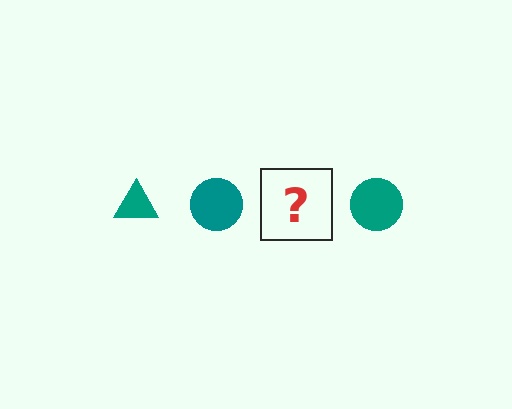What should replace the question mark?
The question mark should be replaced with a teal triangle.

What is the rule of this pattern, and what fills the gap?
The rule is that the pattern cycles through triangle, circle shapes in teal. The gap should be filled with a teal triangle.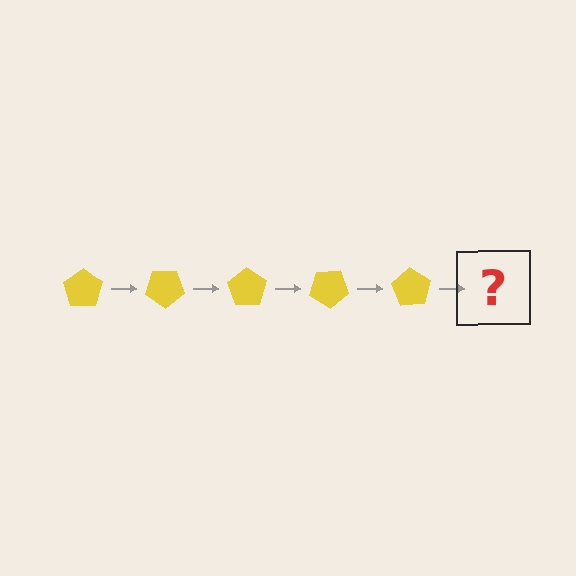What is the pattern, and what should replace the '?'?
The pattern is that the pentagon rotates 35 degrees each step. The '?' should be a yellow pentagon rotated 175 degrees.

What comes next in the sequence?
The next element should be a yellow pentagon rotated 175 degrees.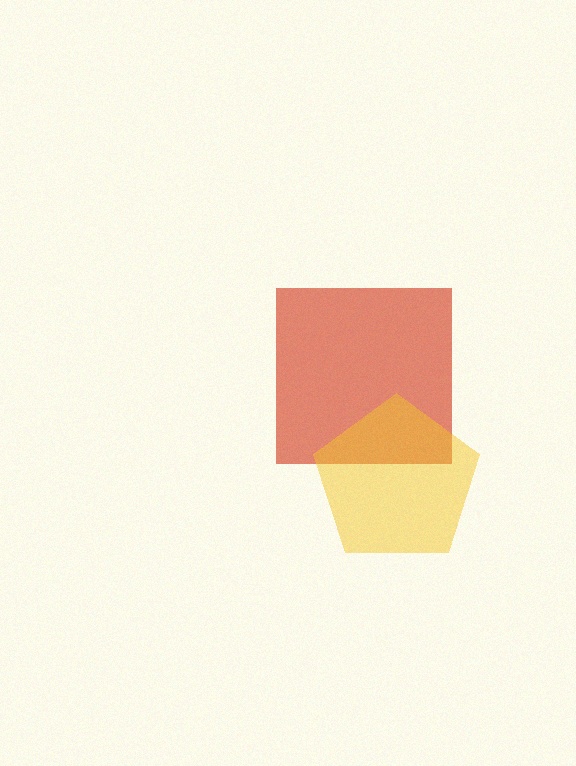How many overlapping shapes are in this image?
There are 2 overlapping shapes in the image.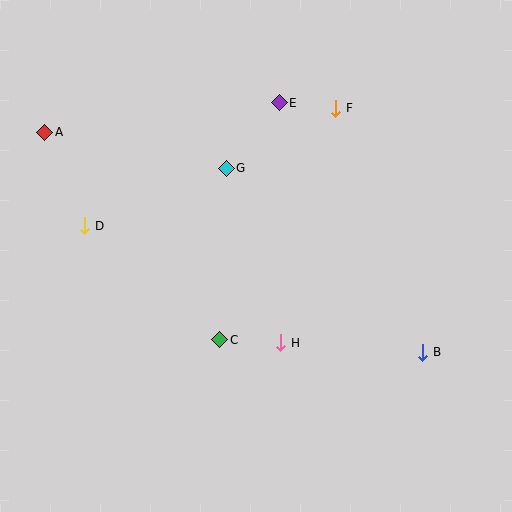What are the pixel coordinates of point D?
Point D is at (85, 226).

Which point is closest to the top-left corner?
Point A is closest to the top-left corner.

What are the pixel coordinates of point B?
Point B is at (423, 352).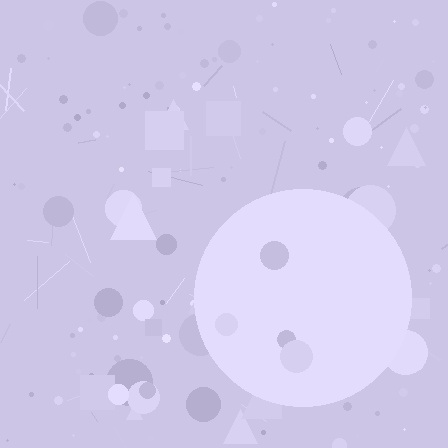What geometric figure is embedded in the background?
A circle is embedded in the background.